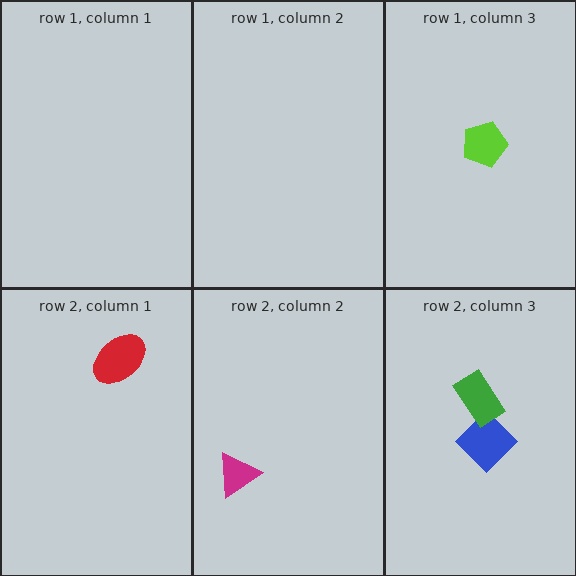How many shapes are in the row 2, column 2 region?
1.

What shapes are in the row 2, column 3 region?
The blue diamond, the green rectangle.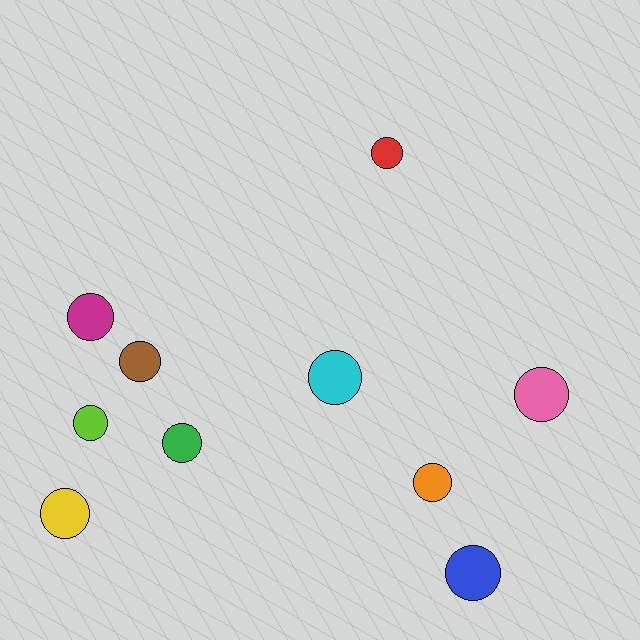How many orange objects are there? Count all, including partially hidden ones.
There is 1 orange object.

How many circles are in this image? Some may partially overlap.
There are 10 circles.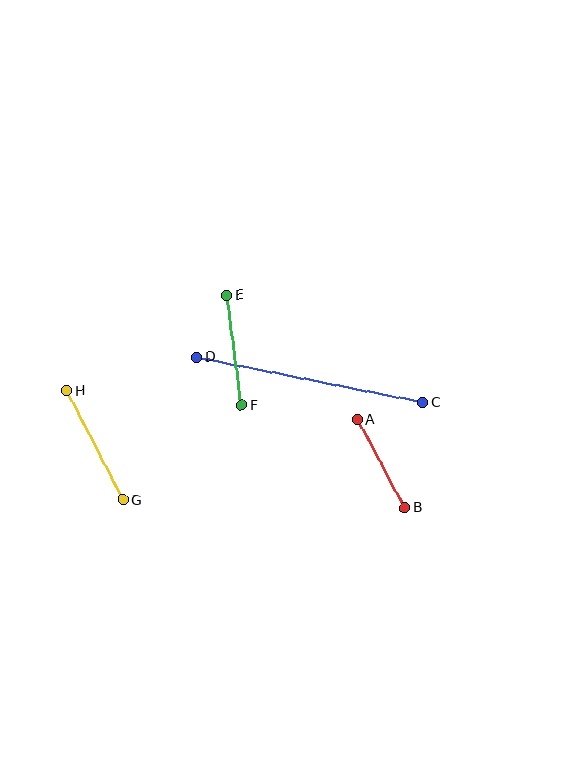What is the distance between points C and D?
The distance is approximately 230 pixels.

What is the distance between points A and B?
The distance is approximately 100 pixels.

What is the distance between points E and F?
The distance is approximately 111 pixels.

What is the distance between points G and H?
The distance is approximately 123 pixels.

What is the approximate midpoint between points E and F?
The midpoint is at approximately (234, 350) pixels.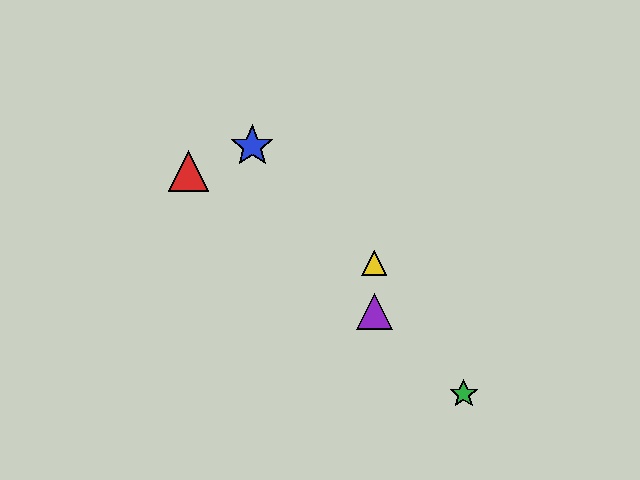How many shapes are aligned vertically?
2 shapes (the yellow triangle, the purple triangle) are aligned vertically.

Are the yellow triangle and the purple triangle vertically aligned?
Yes, both are at x≈374.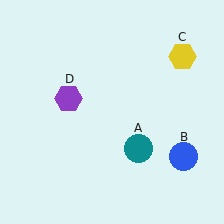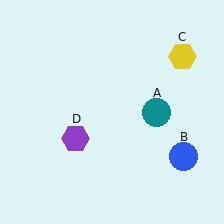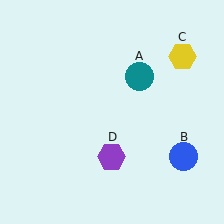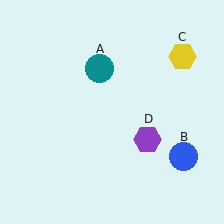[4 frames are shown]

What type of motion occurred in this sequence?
The teal circle (object A), purple hexagon (object D) rotated counterclockwise around the center of the scene.